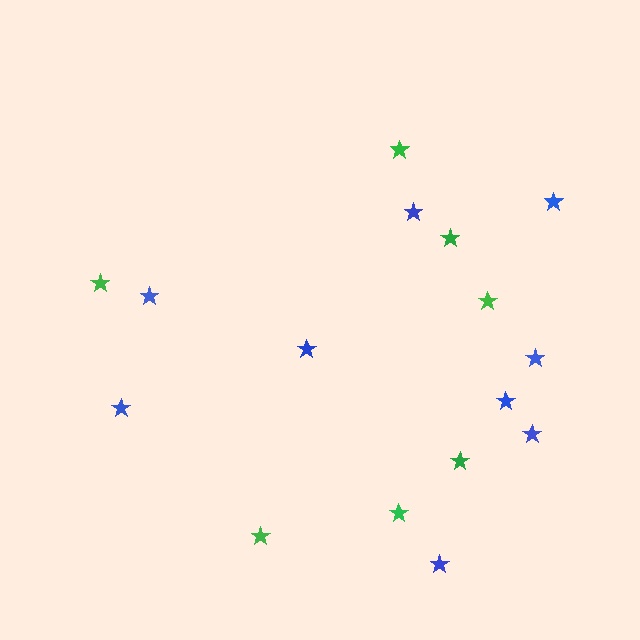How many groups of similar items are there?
There are 2 groups: one group of blue stars (9) and one group of green stars (7).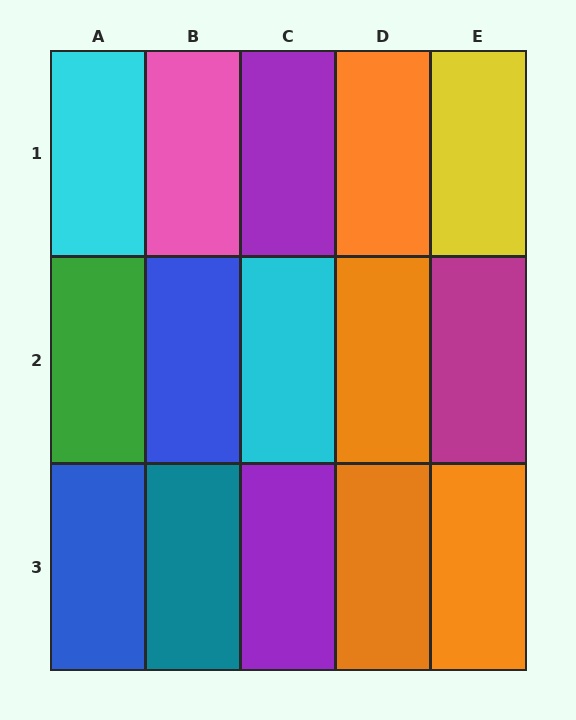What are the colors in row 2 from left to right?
Green, blue, cyan, orange, magenta.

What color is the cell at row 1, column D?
Orange.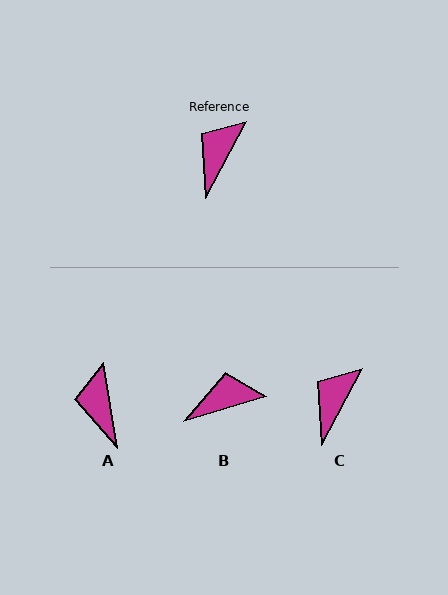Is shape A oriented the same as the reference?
No, it is off by about 37 degrees.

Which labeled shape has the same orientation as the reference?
C.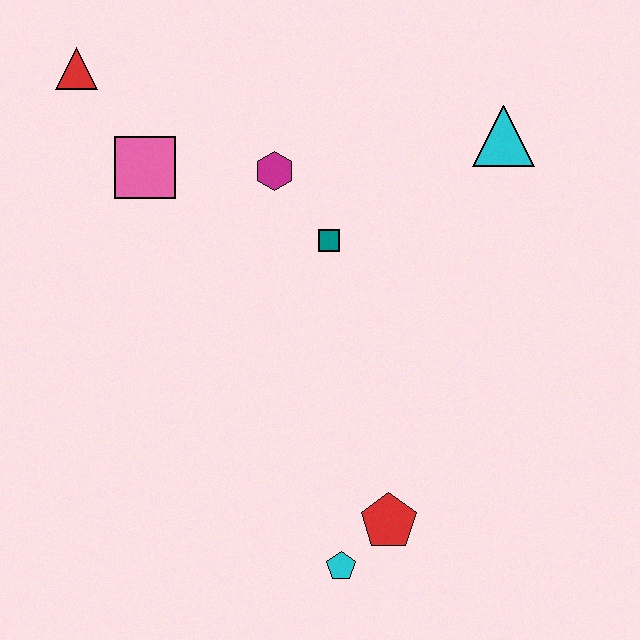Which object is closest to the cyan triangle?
The teal square is closest to the cyan triangle.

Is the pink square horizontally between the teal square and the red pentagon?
No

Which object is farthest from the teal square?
The cyan pentagon is farthest from the teal square.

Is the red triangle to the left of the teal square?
Yes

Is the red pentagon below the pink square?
Yes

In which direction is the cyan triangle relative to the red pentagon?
The cyan triangle is above the red pentagon.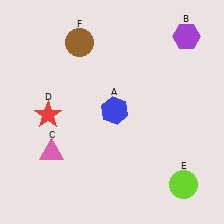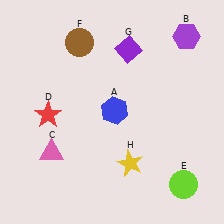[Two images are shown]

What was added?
A purple diamond (G), a yellow star (H) were added in Image 2.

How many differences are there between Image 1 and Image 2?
There are 2 differences between the two images.